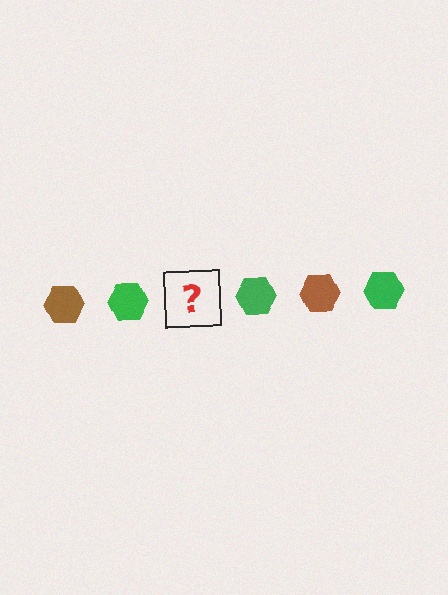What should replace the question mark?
The question mark should be replaced with a brown hexagon.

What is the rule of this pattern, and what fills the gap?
The rule is that the pattern cycles through brown, green hexagons. The gap should be filled with a brown hexagon.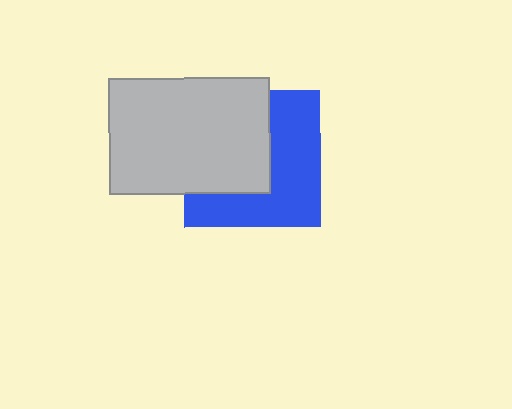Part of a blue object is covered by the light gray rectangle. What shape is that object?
It is a square.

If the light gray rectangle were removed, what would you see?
You would see the complete blue square.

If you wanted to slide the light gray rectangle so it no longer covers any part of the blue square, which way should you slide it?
Slide it left — that is the most direct way to separate the two shapes.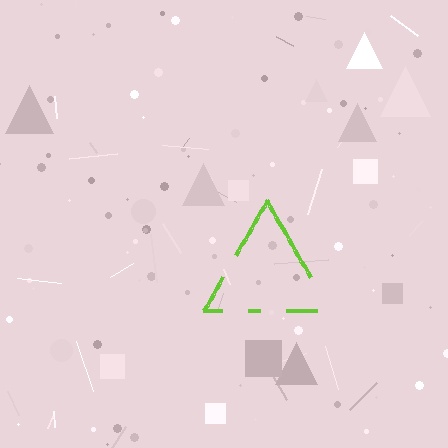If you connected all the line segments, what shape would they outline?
They would outline a triangle.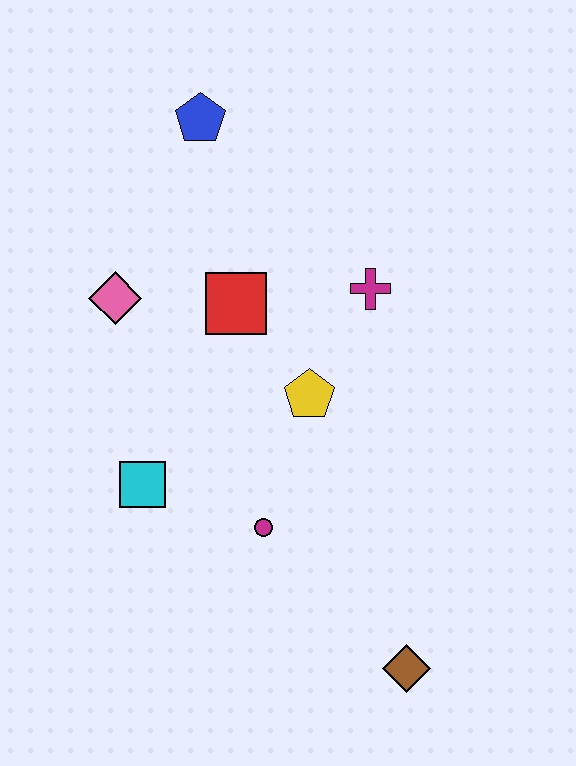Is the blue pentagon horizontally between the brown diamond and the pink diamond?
Yes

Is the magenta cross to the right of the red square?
Yes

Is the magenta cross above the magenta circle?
Yes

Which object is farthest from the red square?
The brown diamond is farthest from the red square.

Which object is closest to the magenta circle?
The cyan square is closest to the magenta circle.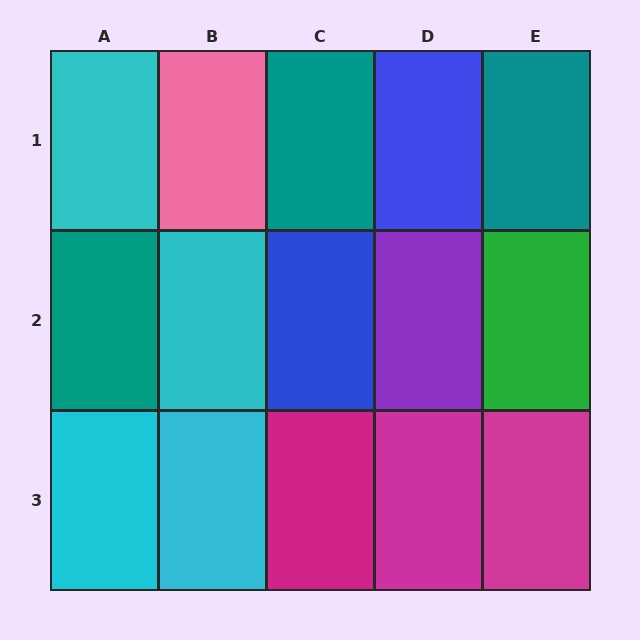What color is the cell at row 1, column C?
Teal.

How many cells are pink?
1 cell is pink.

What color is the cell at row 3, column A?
Cyan.